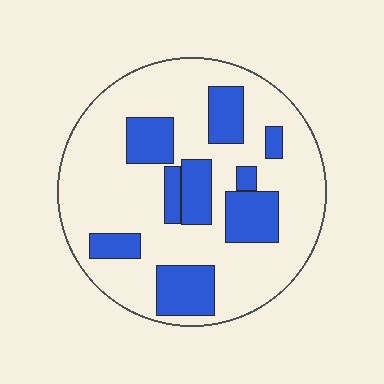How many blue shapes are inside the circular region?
9.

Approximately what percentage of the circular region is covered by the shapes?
Approximately 25%.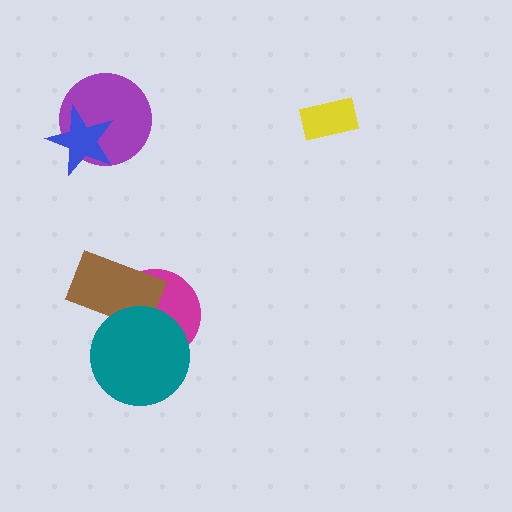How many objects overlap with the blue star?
1 object overlaps with the blue star.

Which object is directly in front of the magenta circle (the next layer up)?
The brown rectangle is directly in front of the magenta circle.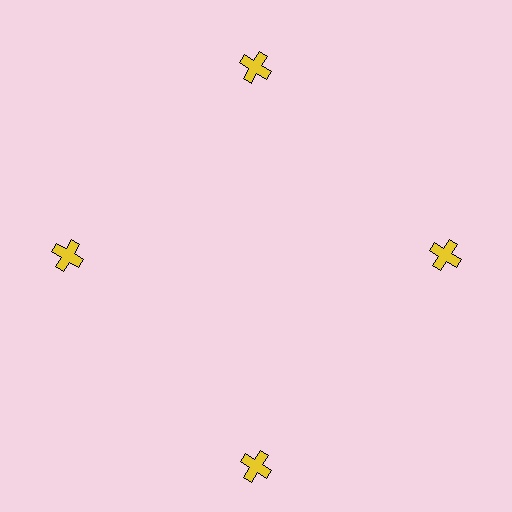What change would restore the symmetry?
The symmetry would be restored by moving it inward, back onto the ring so that all 4 crosses sit at equal angles and equal distance from the center.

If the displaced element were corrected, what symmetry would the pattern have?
It would have 4-fold rotational symmetry — the pattern would map onto itself every 90 degrees.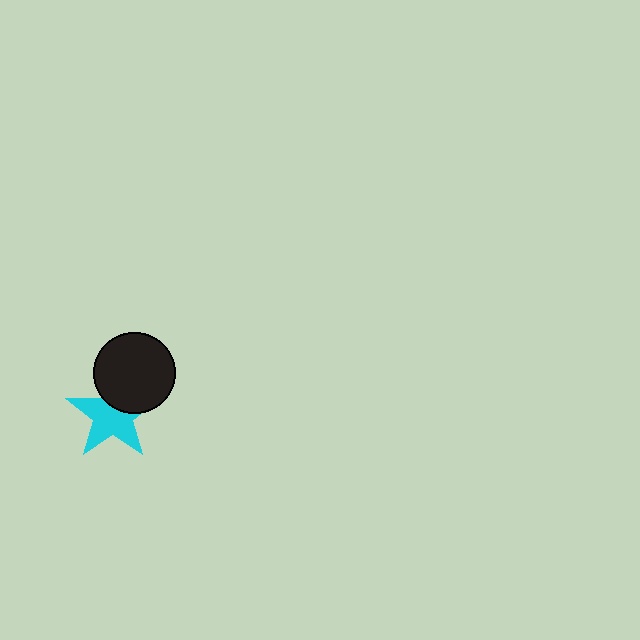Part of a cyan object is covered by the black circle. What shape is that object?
It is a star.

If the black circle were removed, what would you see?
You would see the complete cyan star.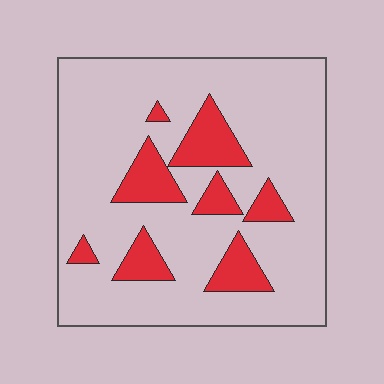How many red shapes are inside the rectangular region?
8.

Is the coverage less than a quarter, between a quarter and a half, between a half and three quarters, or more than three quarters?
Less than a quarter.